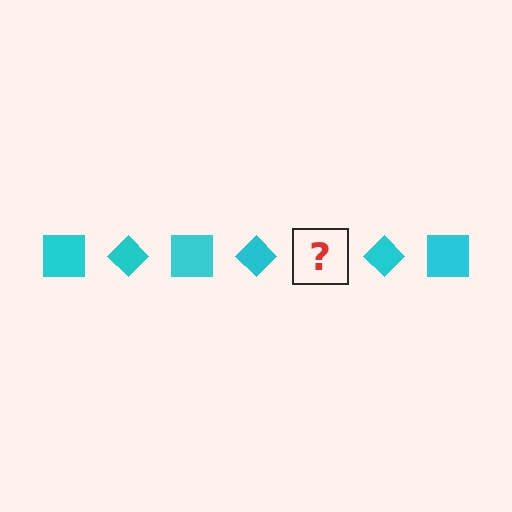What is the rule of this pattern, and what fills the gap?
The rule is that the pattern cycles through square, diamond shapes in cyan. The gap should be filled with a cyan square.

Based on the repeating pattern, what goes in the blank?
The blank should be a cyan square.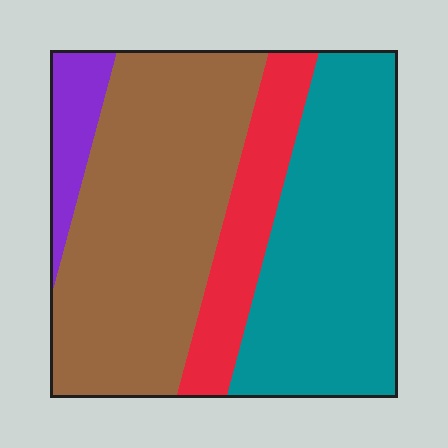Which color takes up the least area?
Purple, at roughly 5%.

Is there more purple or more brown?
Brown.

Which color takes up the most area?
Brown, at roughly 45%.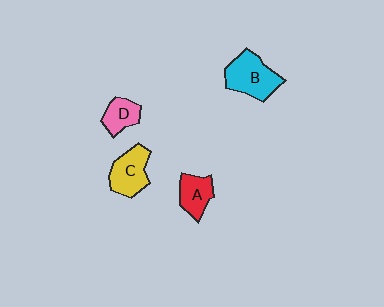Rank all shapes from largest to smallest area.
From largest to smallest: B (cyan), C (yellow), A (red), D (pink).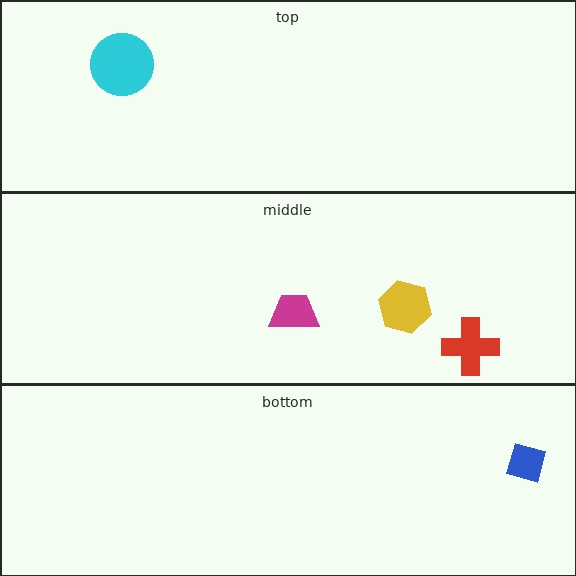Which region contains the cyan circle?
The top region.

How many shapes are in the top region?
1.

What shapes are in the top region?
The cyan circle.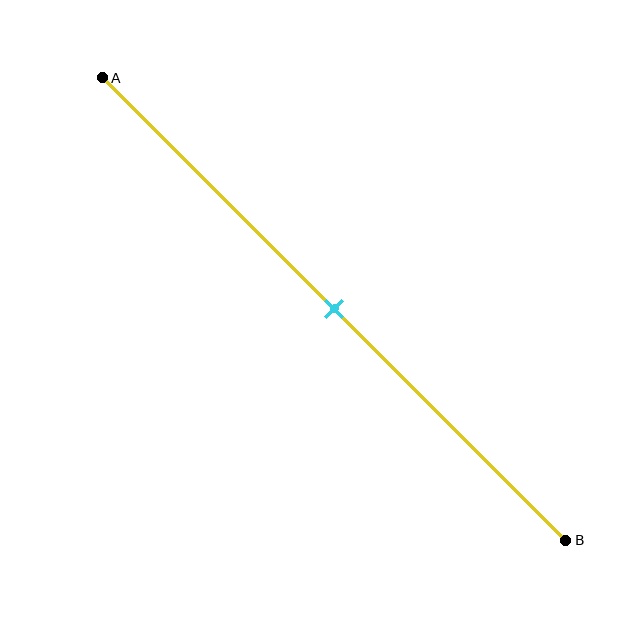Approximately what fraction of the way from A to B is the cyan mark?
The cyan mark is approximately 50% of the way from A to B.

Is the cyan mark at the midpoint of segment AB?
Yes, the mark is approximately at the midpoint.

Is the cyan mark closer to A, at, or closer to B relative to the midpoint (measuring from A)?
The cyan mark is approximately at the midpoint of segment AB.